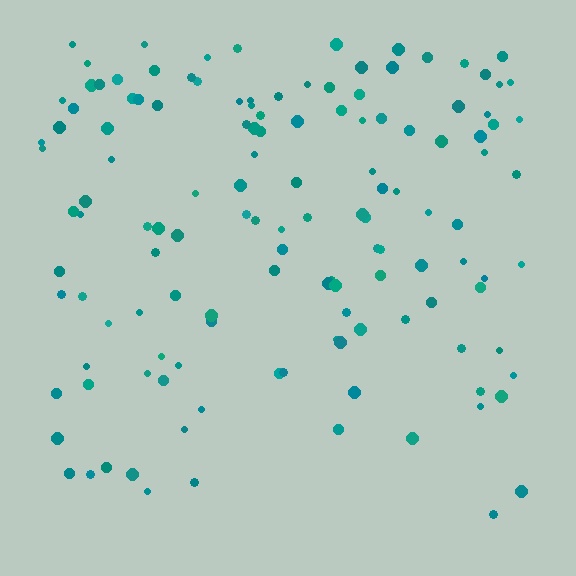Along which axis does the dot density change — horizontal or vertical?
Vertical.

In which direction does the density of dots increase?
From bottom to top, with the top side densest.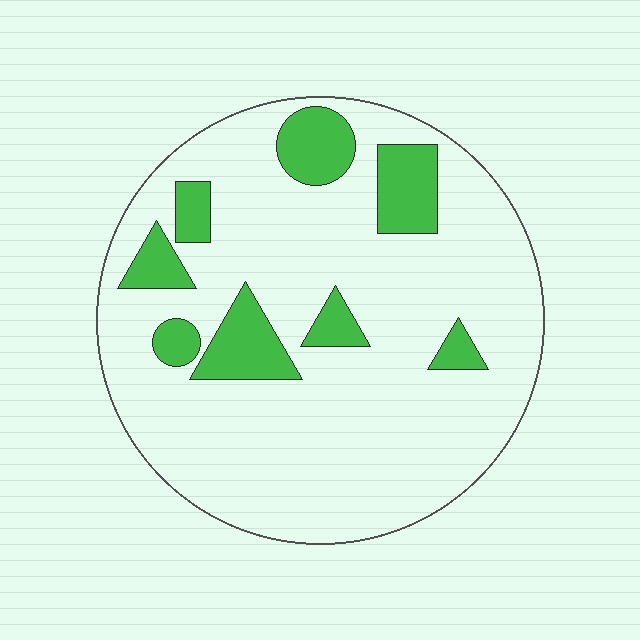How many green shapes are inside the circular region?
8.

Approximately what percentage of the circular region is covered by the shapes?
Approximately 15%.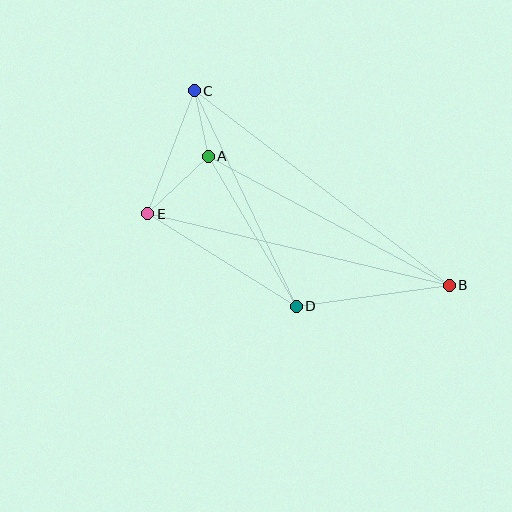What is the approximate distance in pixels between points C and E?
The distance between C and E is approximately 132 pixels.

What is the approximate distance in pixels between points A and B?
The distance between A and B is approximately 273 pixels.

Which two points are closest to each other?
Points A and C are closest to each other.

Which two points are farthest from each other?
Points B and C are farthest from each other.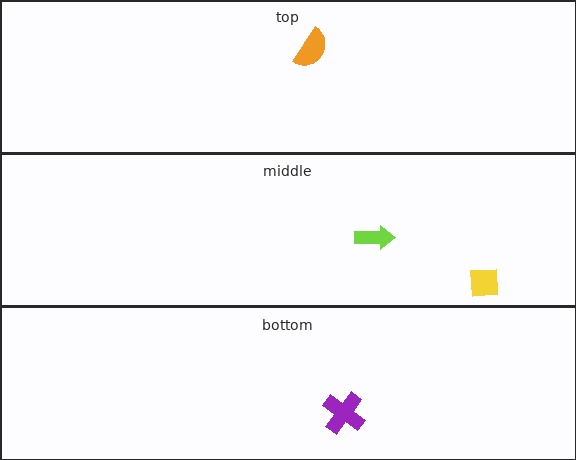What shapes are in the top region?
The orange semicircle.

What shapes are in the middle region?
The lime arrow, the yellow square.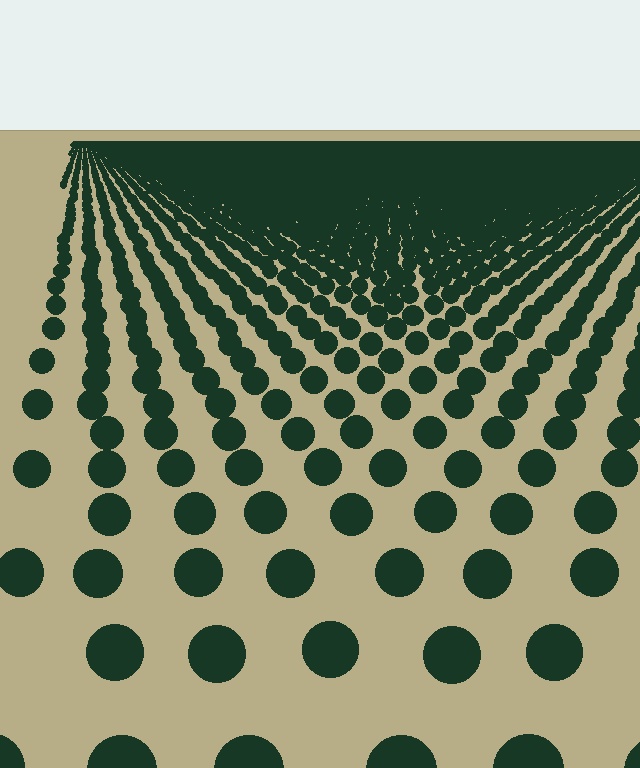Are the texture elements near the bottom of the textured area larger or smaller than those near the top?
Larger. Near the bottom, elements are closer to the viewer and appear at a bigger on-screen size.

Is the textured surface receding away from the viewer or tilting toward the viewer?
The surface is receding away from the viewer. Texture elements get smaller and denser toward the top.